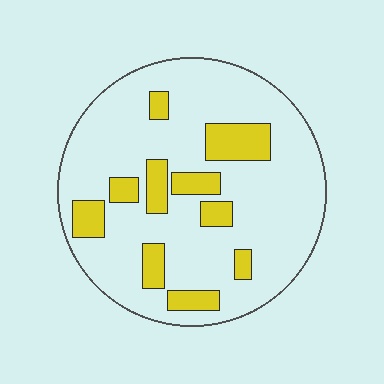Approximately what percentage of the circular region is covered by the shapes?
Approximately 20%.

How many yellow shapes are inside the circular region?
10.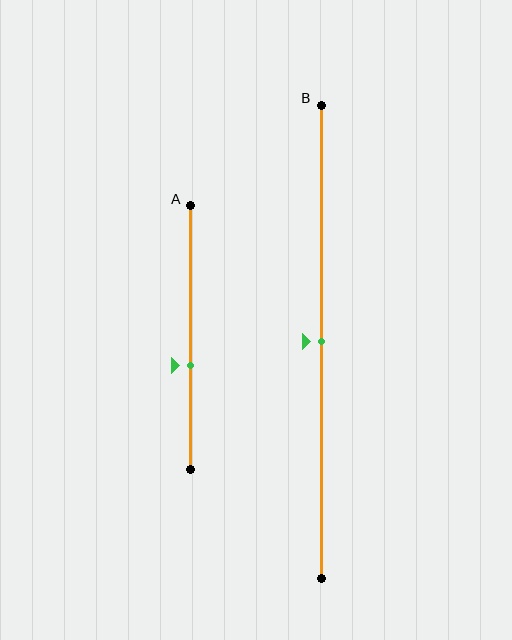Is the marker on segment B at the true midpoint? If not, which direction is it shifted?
Yes, the marker on segment B is at the true midpoint.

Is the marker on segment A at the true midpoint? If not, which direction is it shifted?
No, the marker on segment A is shifted downward by about 11% of the segment length.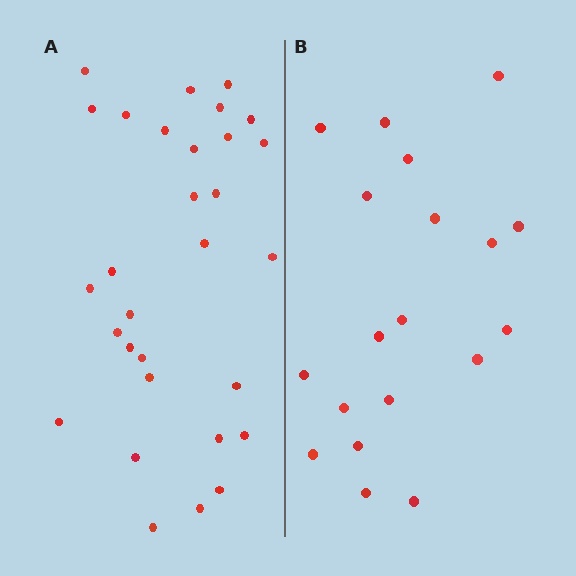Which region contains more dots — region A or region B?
Region A (the left region) has more dots.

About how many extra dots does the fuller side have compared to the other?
Region A has roughly 12 or so more dots than region B.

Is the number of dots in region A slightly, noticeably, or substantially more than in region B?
Region A has substantially more. The ratio is roughly 1.6 to 1.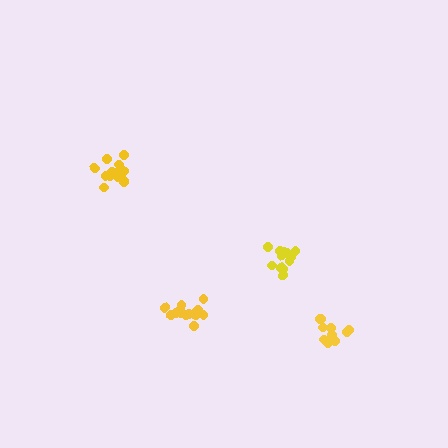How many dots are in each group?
Group 1: 10 dots, Group 2: 15 dots, Group 3: 16 dots, Group 4: 13 dots (54 total).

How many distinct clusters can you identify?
There are 4 distinct clusters.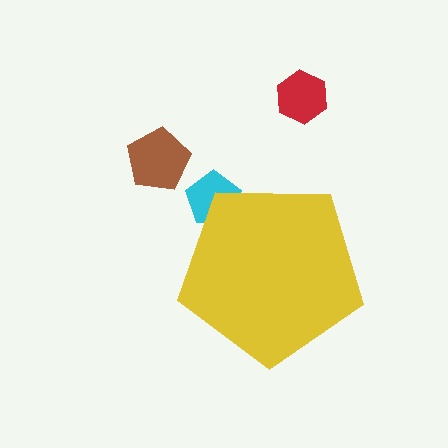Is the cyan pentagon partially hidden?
Yes, the cyan pentagon is partially hidden behind the yellow pentagon.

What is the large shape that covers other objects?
A yellow pentagon.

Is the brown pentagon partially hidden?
No, the brown pentagon is fully visible.